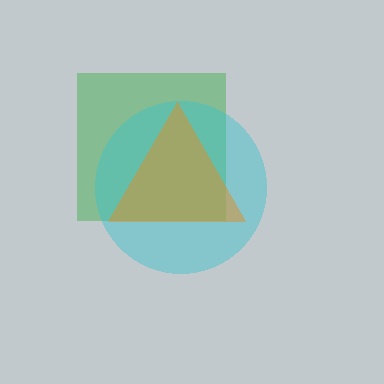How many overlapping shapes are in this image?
There are 3 overlapping shapes in the image.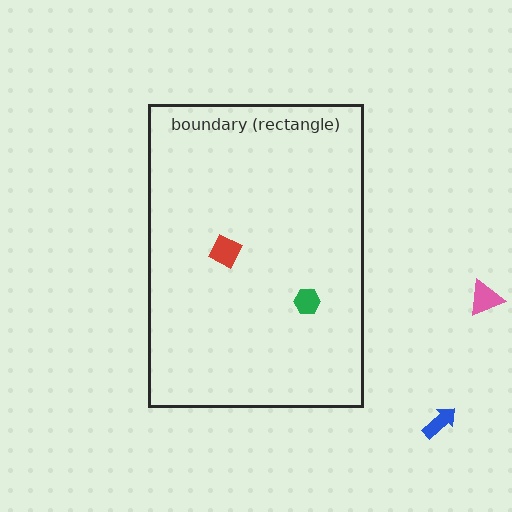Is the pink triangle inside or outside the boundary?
Outside.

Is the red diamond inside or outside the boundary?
Inside.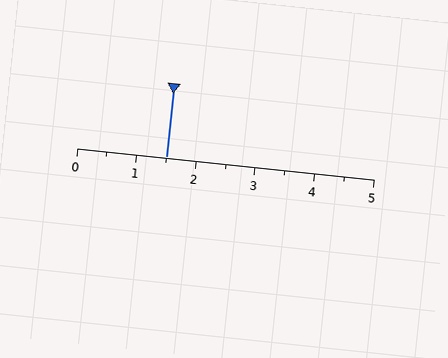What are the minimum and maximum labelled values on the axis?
The axis runs from 0 to 5.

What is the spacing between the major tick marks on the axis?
The major ticks are spaced 1 apart.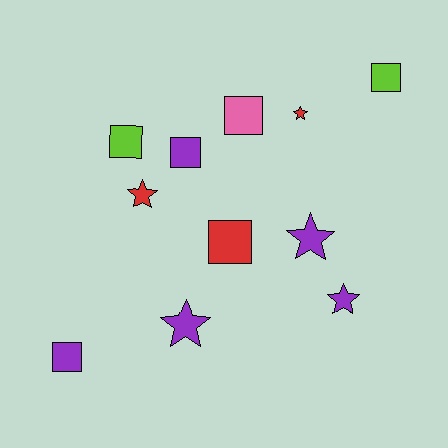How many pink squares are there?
There is 1 pink square.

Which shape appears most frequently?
Square, with 6 objects.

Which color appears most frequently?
Purple, with 5 objects.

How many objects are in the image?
There are 11 objects.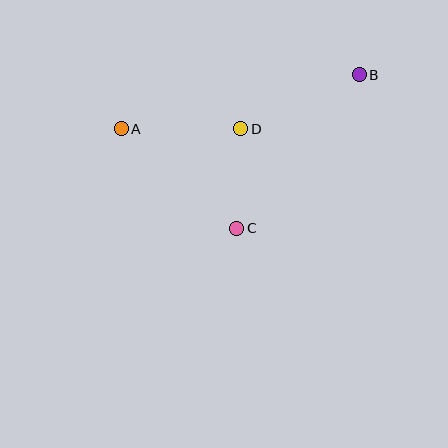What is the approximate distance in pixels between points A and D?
The distance between A and D is approximately 120 pixels.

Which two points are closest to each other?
Points C and D are closest to each other.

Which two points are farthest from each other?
Points A and B are farthest from each other.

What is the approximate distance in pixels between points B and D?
The distance between B and D is approximately 130 pixels.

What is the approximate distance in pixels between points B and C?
The distance between B and C is approximately 197 pixels.